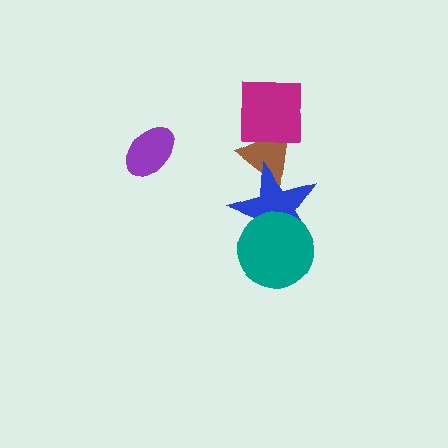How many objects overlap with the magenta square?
1 object overlaps with the magenta square.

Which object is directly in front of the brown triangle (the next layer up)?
The blue star is directly in front of the brown triangle.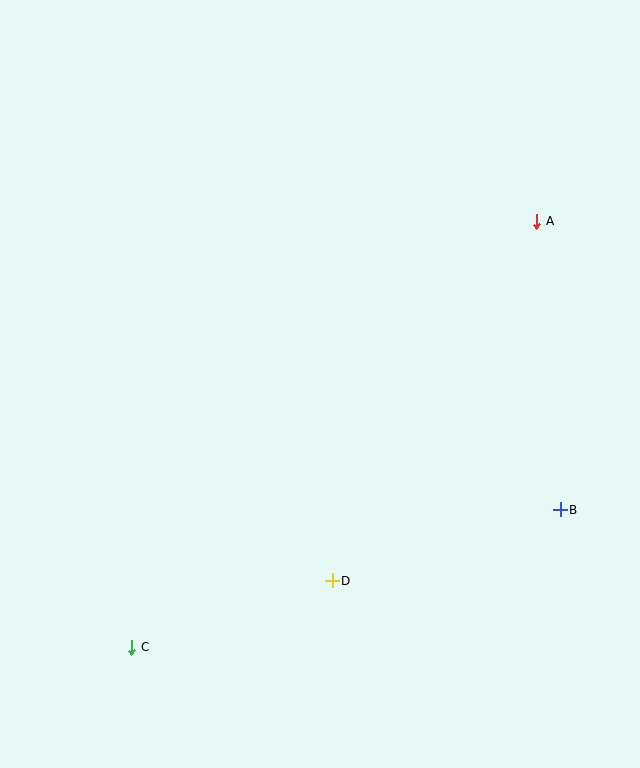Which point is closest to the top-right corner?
Point A is closest to the top-right corner.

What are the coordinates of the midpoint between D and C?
The midpoint between D and C is at (232, 614).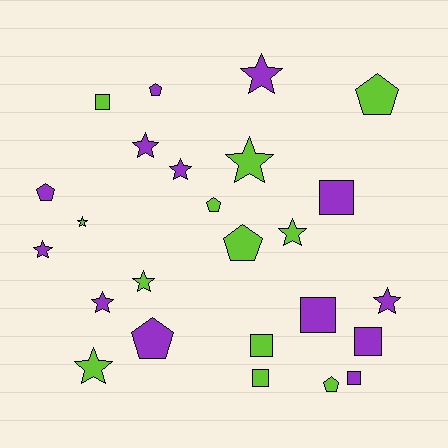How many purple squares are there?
There are 4 purple squares.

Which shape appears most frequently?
Star, with 11 objects.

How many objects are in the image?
There are 25 objects.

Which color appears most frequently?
Purple, with 13 objects.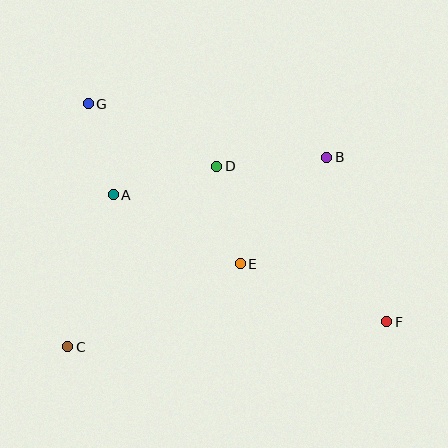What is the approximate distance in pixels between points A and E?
The distance between A and E is approximately 145 pixels.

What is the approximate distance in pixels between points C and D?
The distance between C and D is approximately 234 pixels.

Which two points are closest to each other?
Points A and G are closest to each other.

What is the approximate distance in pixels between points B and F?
The distance between B and F is approximately 175 pixels.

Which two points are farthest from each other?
Points F and G are farthest from each other.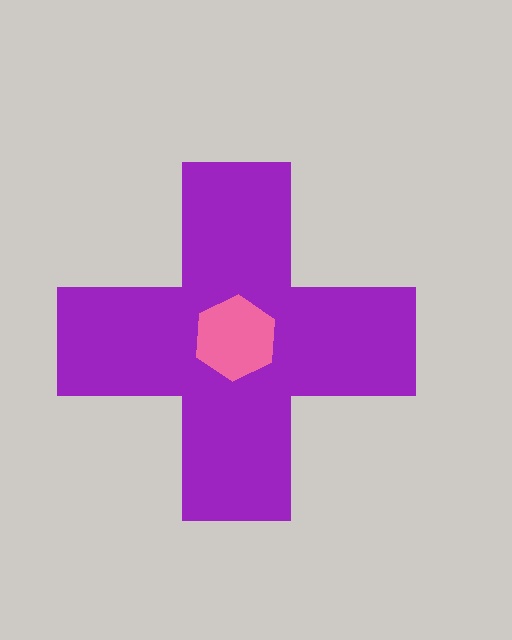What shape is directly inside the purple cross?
The pink hexagon.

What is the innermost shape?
The pink hexagon.